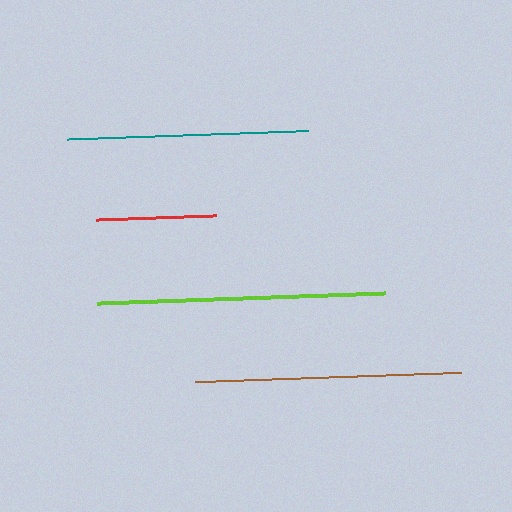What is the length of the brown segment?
The brown segment is approximately 267 pixels long.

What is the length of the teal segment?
The teal segment is approximately 240 pixels long.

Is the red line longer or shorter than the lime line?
The lime line is longer than the red line.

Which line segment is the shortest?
The red line is the shortest at approximately 120 pixels.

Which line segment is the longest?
The lime line is the longest at approximately 289 pixels.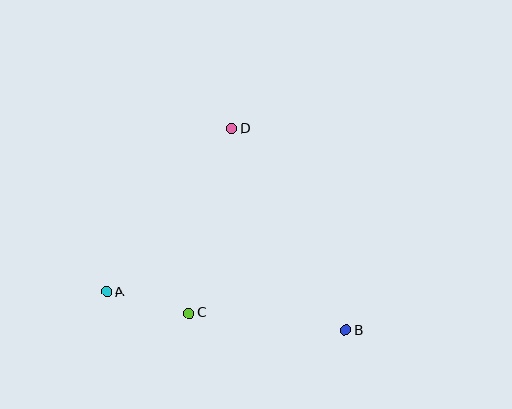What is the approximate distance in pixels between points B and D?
The distance between B and D is approximately 232 pixels.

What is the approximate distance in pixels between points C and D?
The distance between C and D is approximately 189 pixels.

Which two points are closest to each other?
Points A and C are closest to each other.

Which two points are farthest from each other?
Points A and B are farthest from each other.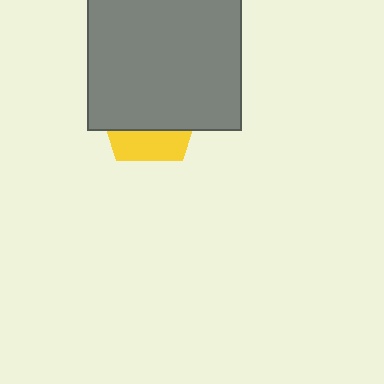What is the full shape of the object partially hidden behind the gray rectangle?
The partially hidden object is a yellow pentagon.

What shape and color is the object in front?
The object in front is a gray rectangle.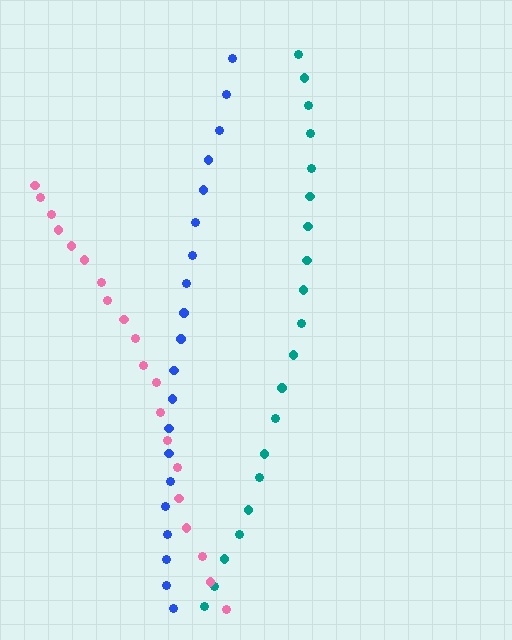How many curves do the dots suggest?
There are 3 distinct paths.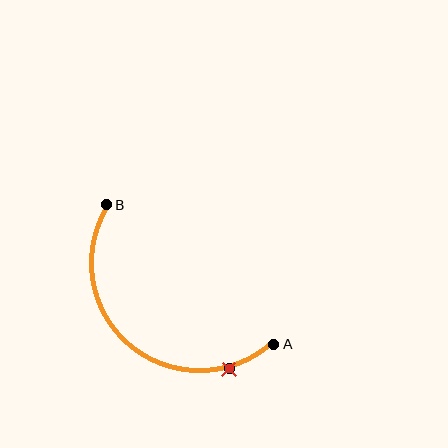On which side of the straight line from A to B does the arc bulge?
The arc bulges below and to the left of the straight line connecting A and B.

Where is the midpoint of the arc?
The arc midpoint is the point on the curve farthest from the straight line joining A and B. It sits below and to the left of that line.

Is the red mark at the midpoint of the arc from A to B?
No. The red mark lies on the arc but is closer to endpoint A. The arc midpoint would be at the point on the curve equidistant along the arc from both A and B.